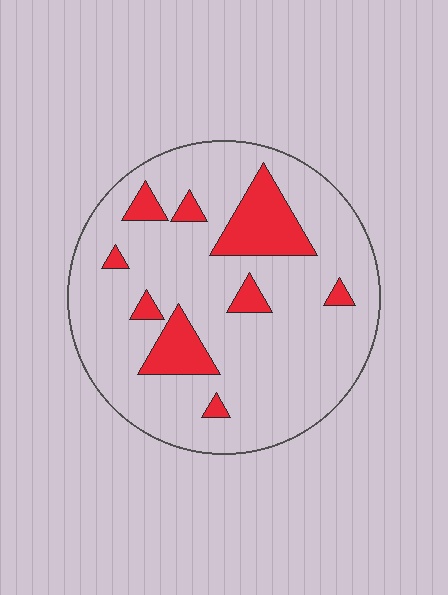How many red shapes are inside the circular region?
9.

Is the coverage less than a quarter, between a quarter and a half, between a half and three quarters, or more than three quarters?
Less than a quarter.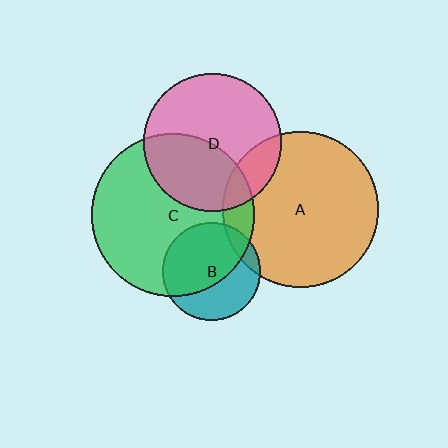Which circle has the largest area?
Circle C (green).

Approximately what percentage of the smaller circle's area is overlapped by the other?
Approximately 10%.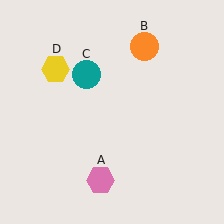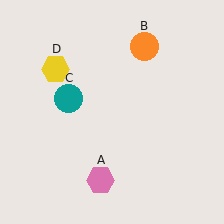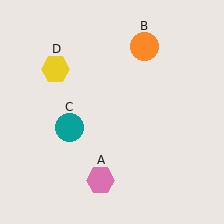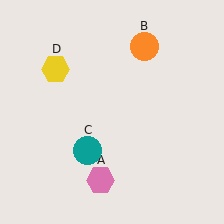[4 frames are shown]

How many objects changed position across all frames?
1 object changed position: teal circle (object C).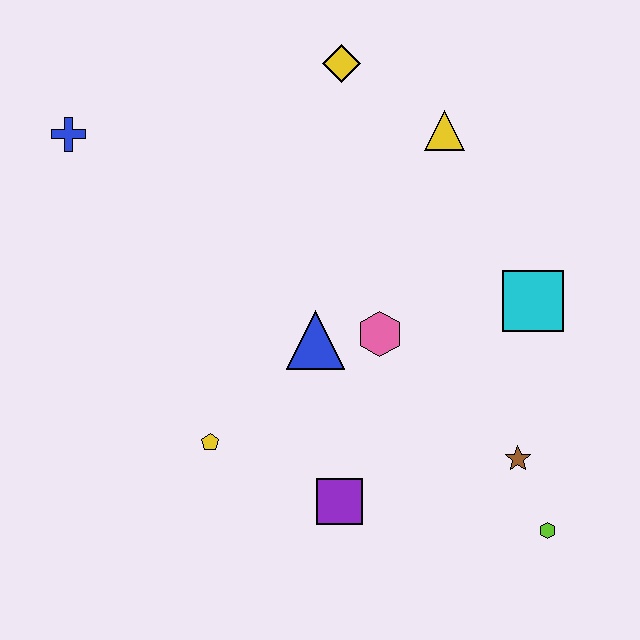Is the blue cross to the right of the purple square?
No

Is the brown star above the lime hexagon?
Yes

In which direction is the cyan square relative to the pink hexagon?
The cyan square is to the right of the pink hexagon.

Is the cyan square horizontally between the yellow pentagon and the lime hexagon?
Yes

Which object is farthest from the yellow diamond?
The lime hexagon is farthest from the yellow diamond.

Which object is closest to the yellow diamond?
The yellow triangle is closest to the yellow diamond.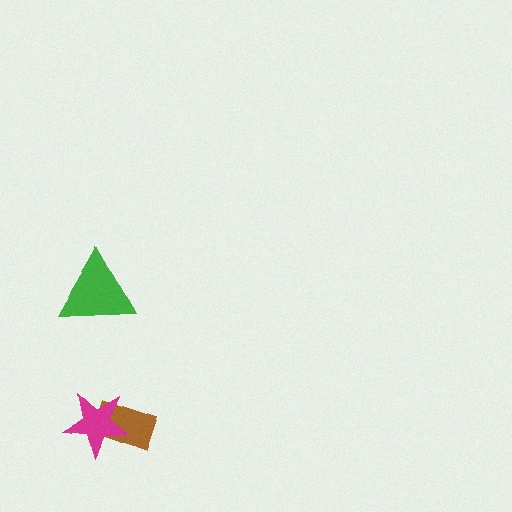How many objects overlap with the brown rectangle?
1 object overlaps with the brown rectangle.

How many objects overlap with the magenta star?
1 object overlaps with the magenta star.